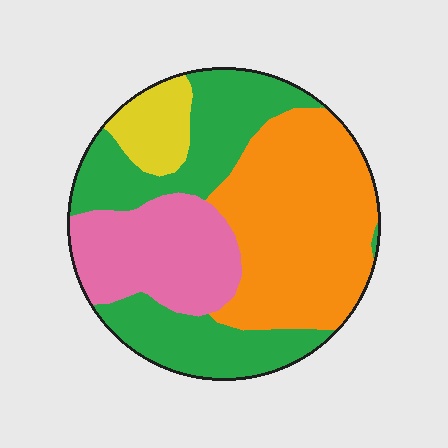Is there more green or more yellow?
Green.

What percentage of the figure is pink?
Pink covers around 20% of the figure.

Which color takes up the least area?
Yellow, at roughly 10%.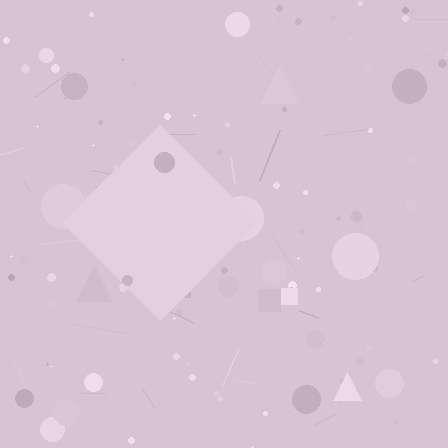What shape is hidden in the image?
A diamond is hidden in the image.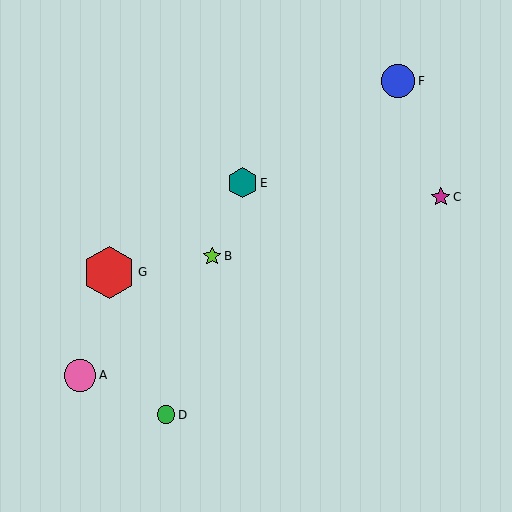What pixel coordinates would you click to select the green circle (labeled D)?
Click at (166, 415) to select the green circle D.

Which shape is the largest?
The red hexagon (labeled G) is the largest.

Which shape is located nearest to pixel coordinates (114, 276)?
The red hexagon (labeled G) at (109, 272) is nearest to that location.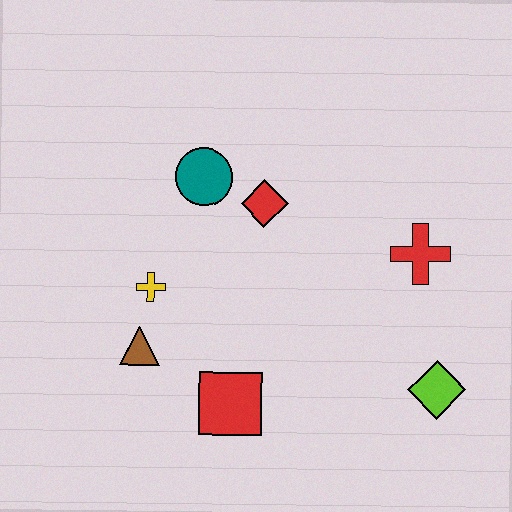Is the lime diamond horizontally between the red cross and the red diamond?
No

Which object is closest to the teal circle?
The red diamond is closest to the teal circle.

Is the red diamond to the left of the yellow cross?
No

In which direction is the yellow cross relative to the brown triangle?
The yellow cross is above the brown triangle.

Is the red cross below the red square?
No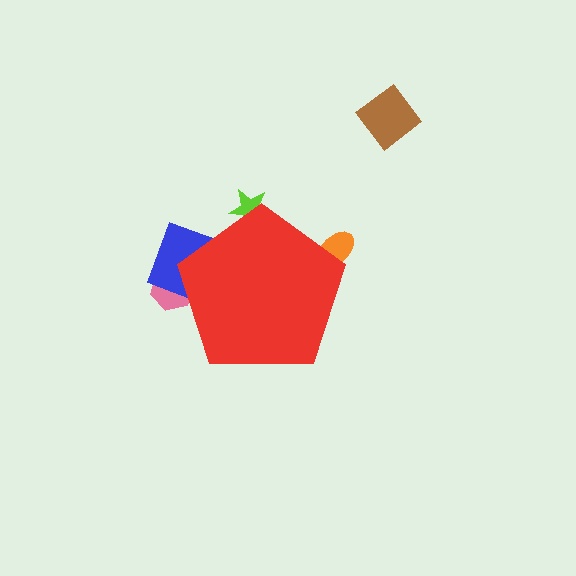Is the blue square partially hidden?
Yes, the blue square is partially hidden behind the red pentagon.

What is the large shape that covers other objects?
A red pentagon.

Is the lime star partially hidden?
Yes, the lime star is partially hidden behind the red pentagon.